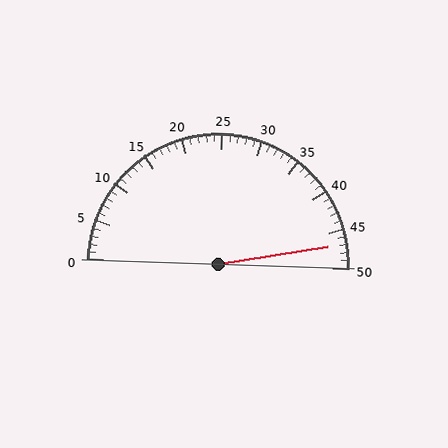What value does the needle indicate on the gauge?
The needle indicates approximately 47.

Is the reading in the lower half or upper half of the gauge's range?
The reading is in the upper half of the range (0 to 50).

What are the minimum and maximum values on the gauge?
The gauge ranges from 0 to 50.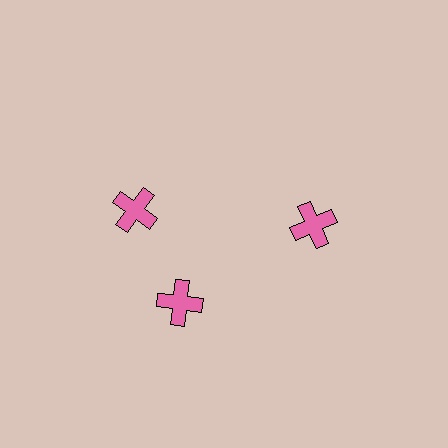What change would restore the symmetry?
The symmetry would be restored by rotating it back into even spacing with its neighbors so that all 3 crosses sit at equal angles and equal distance from the center.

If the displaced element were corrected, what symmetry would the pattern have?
It would have 3-fold rotational symmetry — the pattern would map onto itself every 120 degrees.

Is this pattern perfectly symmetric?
No. The 3 pink crosses are arranged in a ring, but one element near the 11 o'clock position is rotated out of alignment along the ring, breaking the 3-fold rotational symmetry.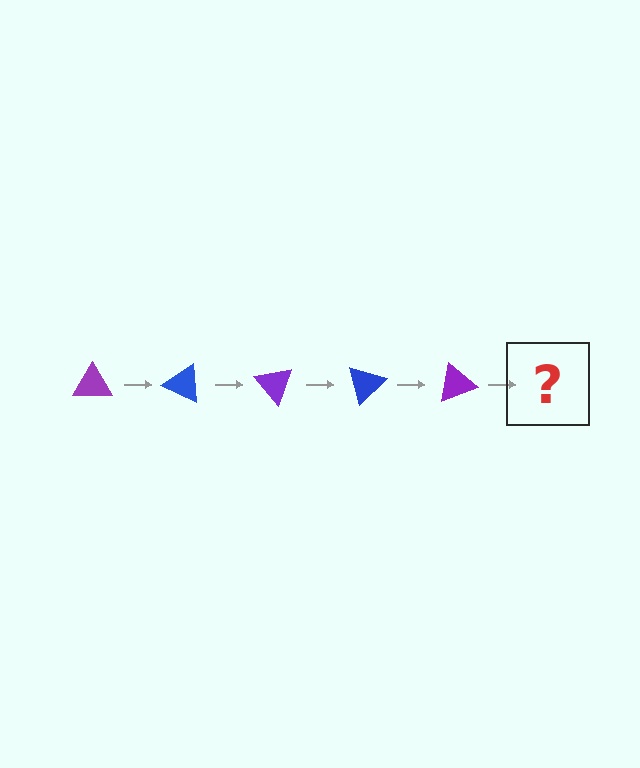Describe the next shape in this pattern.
It should be a blue triangle, rotated 125 degrees from the start.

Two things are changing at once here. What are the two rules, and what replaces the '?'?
The two rules are that it rotates 25 degrees each step and the color cycles through purple and blue. The '?' should be a blue triangle, rotated 125 degrees from the start.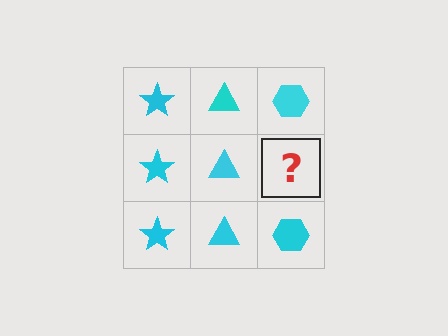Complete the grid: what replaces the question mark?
The question mark should be replaced with a cyan hexagon.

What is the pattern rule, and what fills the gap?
The rule is that each column has a consistent shape. The gap should be filled with a cyan hexagon.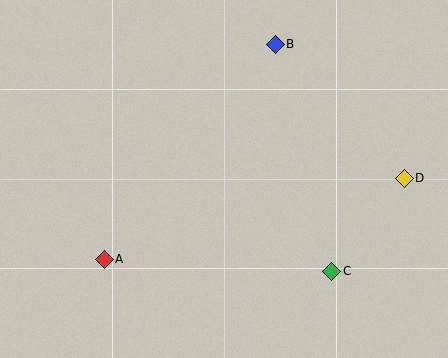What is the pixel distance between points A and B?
The distance between A and B is 274 pixels.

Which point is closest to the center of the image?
Point C at (332, 271) is closest to the center.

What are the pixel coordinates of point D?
Point D is at (404, 178).